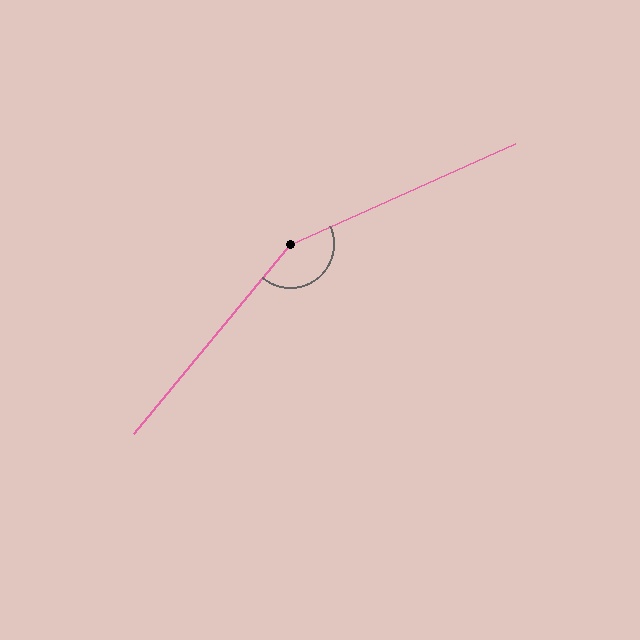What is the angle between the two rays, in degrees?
Approximately 154 degrees.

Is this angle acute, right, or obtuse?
It is obtuse.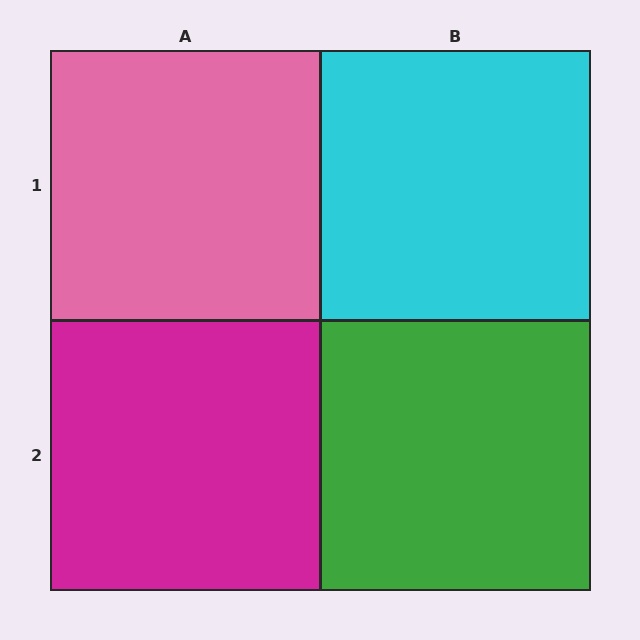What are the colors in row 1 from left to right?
Pink, cyan.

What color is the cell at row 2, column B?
Green.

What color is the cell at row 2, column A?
Magenta.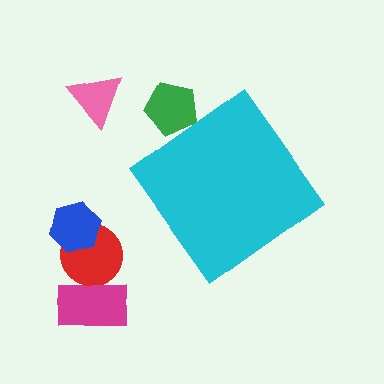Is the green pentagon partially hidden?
Yes, the green pentagon is partially hidden behind the cyan diamond.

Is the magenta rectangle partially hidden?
No, the magenta rectangle is fully visible.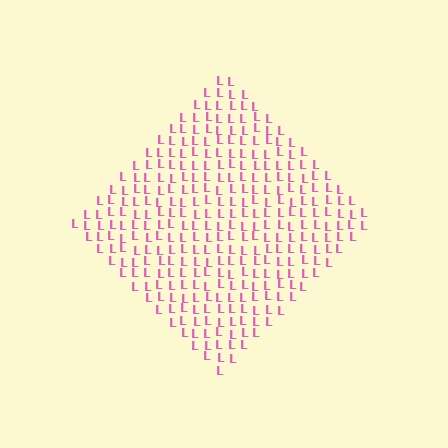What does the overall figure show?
The overall figure shows a diamond.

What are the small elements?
The small elements are letter L's.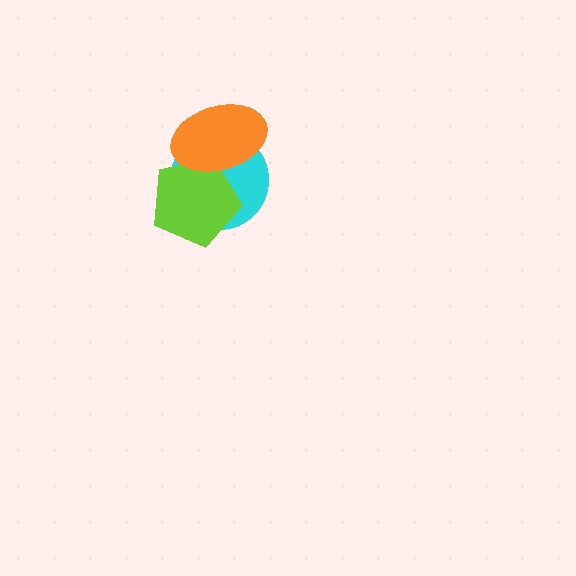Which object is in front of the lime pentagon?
The orange ellipse is in front of the lime pentagon.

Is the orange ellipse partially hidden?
No, no other shape covers it.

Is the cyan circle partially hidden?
Yes, it is partially covered by another shape.